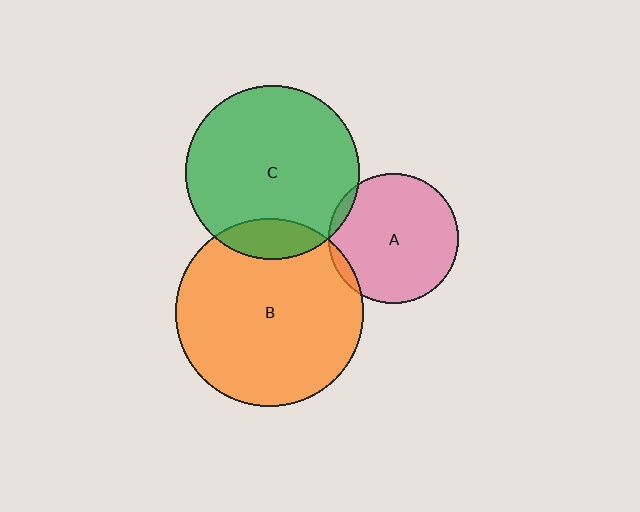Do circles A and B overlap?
Yes.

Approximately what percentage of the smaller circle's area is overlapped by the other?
Approximately 5%.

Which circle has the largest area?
Circle B (orange).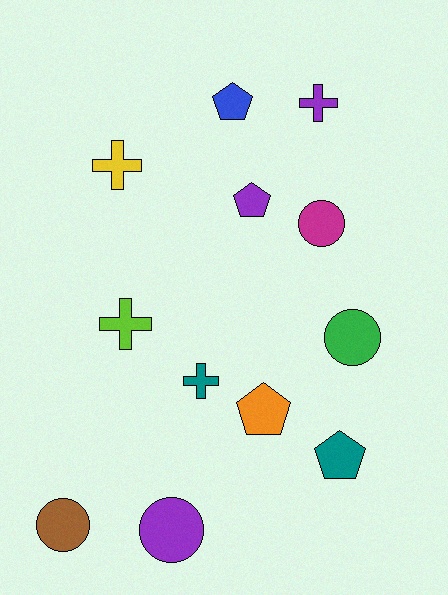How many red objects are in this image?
There are no red objects.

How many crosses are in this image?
There are 4 crosses.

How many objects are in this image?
There are 12 objects.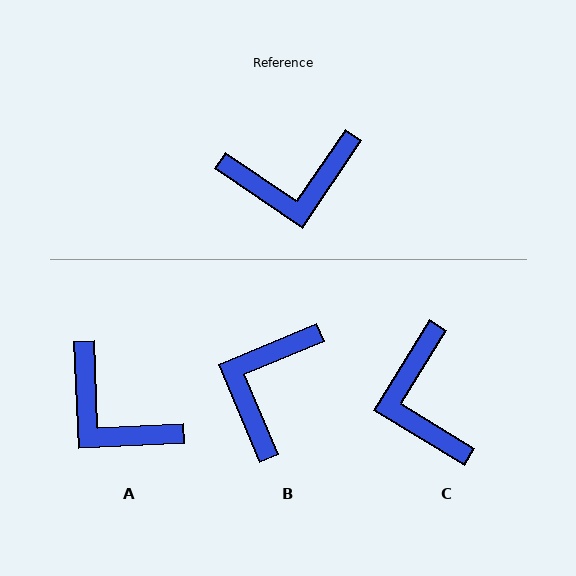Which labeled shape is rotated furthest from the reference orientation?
B, about 123 degrees away.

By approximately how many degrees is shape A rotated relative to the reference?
Approximately 53 degrees clockwise.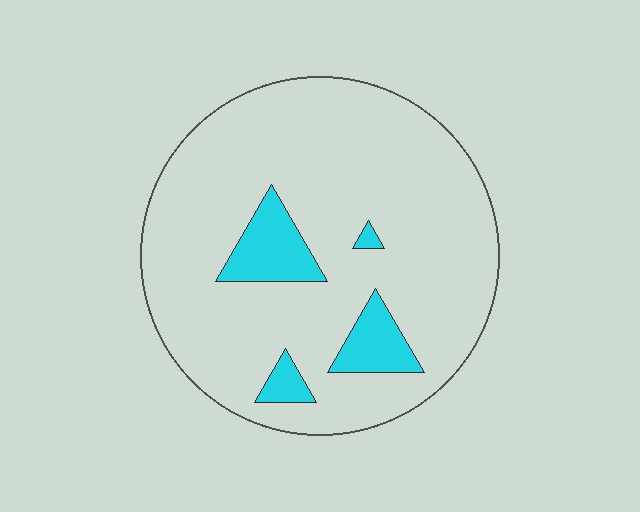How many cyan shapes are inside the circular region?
4.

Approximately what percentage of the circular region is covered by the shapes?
Approximately 10%.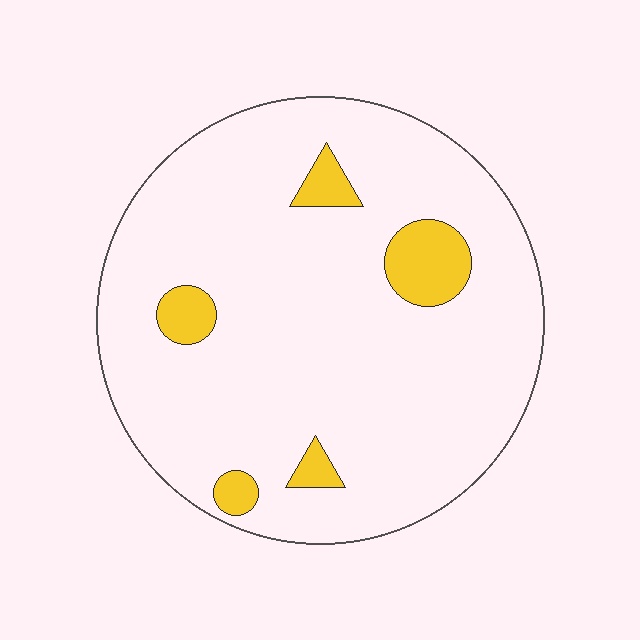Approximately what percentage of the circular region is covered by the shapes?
Approximately 10%.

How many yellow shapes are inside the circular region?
5.